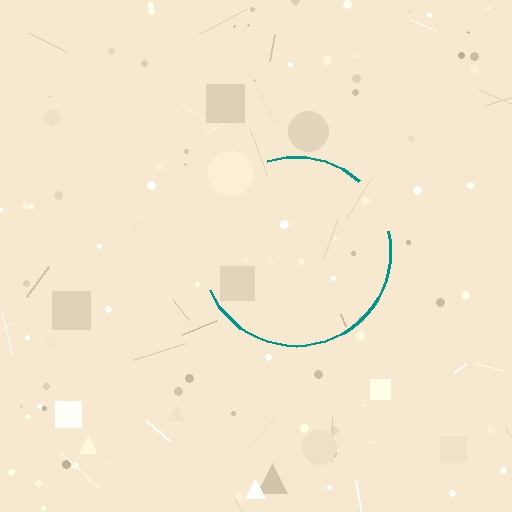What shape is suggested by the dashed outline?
The dashed outline suggests a circle.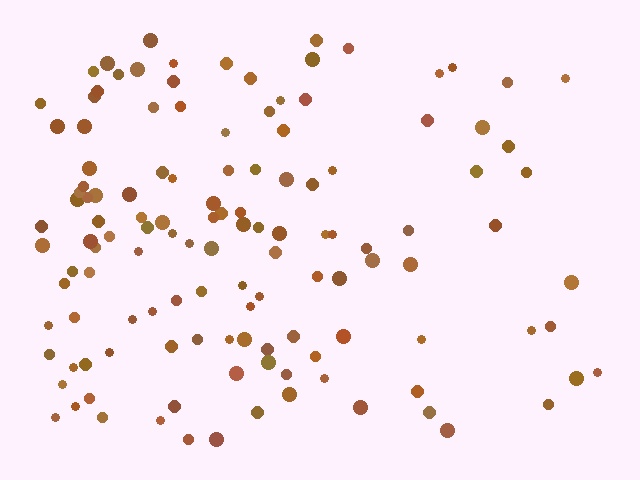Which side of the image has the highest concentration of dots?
The left.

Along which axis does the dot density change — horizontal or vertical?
Horizontal.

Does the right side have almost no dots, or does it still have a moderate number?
Still a moderate number, just noticeably fewer than the left.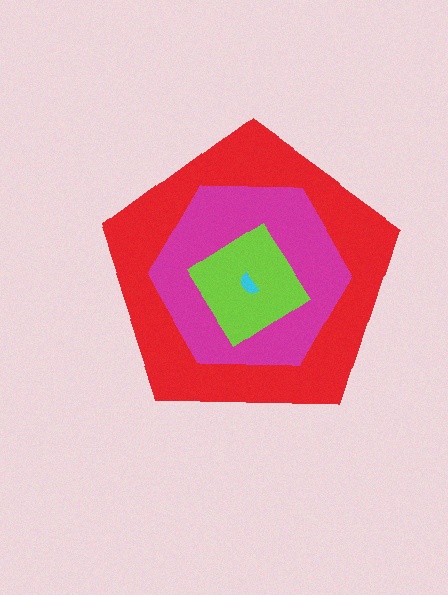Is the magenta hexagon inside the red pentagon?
Yes.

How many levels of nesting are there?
4.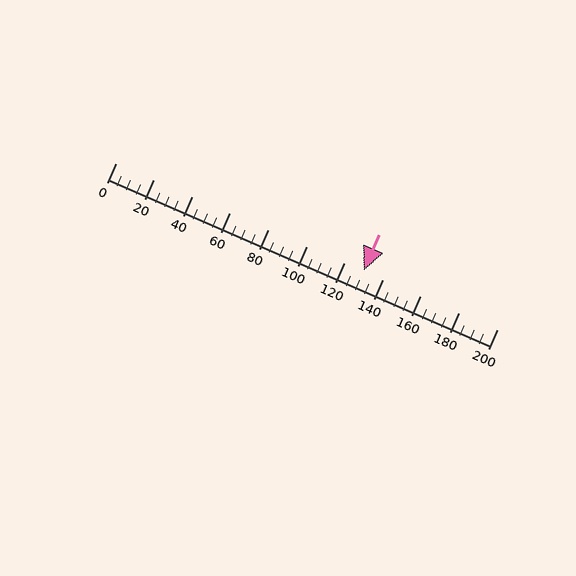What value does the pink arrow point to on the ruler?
The pink arrow points to approximately 130.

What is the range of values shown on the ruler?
The ruler shows values from 0 to 200.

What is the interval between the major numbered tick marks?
The major tick marks are spaced 20 units apart.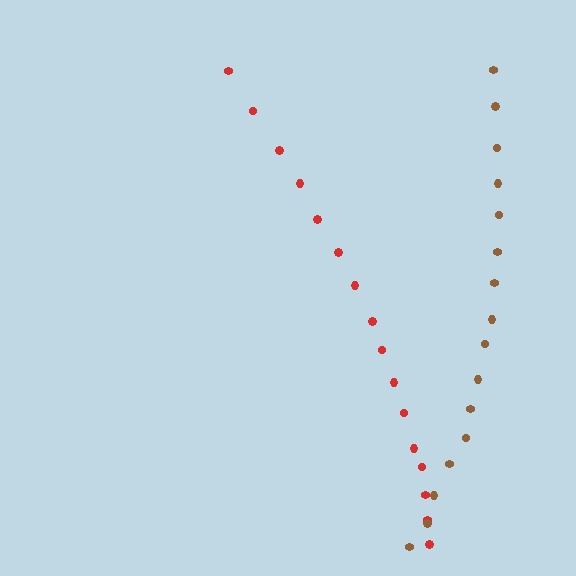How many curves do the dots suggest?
There are 2 distinct paths.